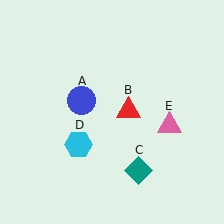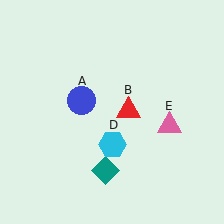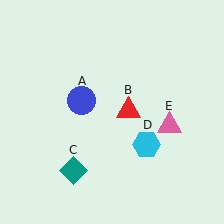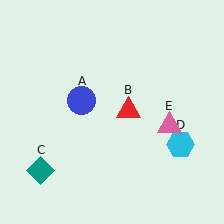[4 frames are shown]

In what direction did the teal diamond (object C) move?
The teal diamond (object C) moved left.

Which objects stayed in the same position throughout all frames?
Blue circle (object A) and red triangle (object B) and pink triangle (object E) remained stationary.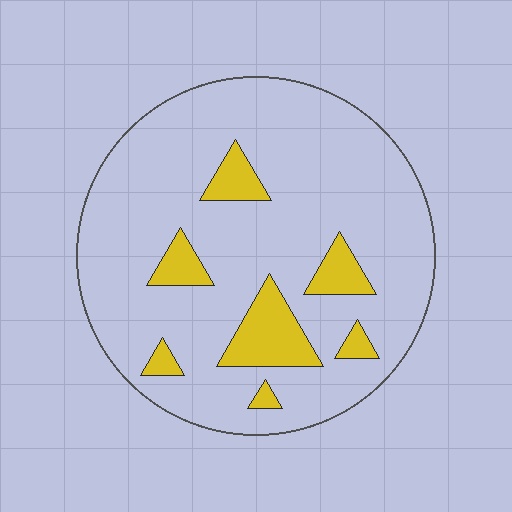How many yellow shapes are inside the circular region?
7.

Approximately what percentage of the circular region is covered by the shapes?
Approximately 15%.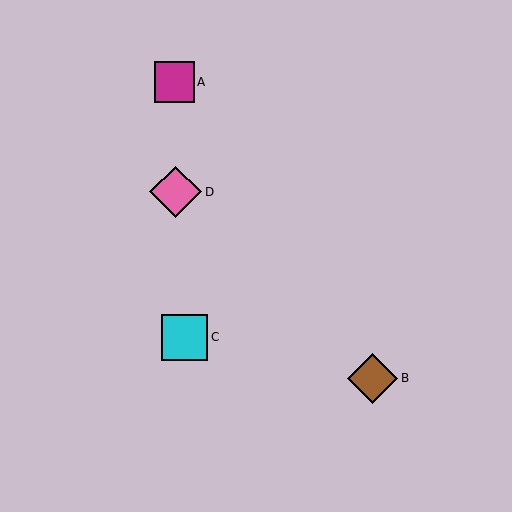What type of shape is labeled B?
Shape B is a brown diamond.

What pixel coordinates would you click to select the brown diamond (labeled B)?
Click at (373, 378) to select the brown diamond B.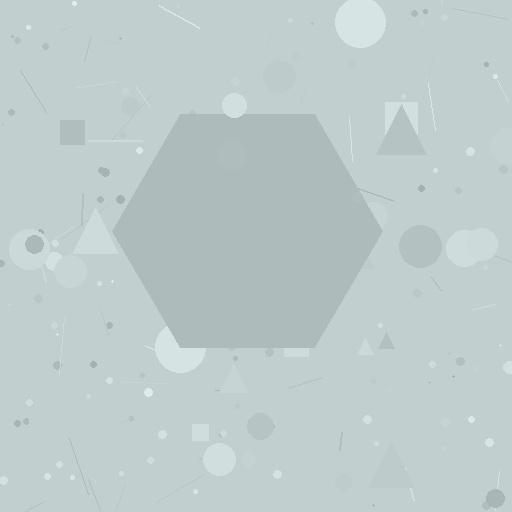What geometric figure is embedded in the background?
A hexagon is embedded in the background.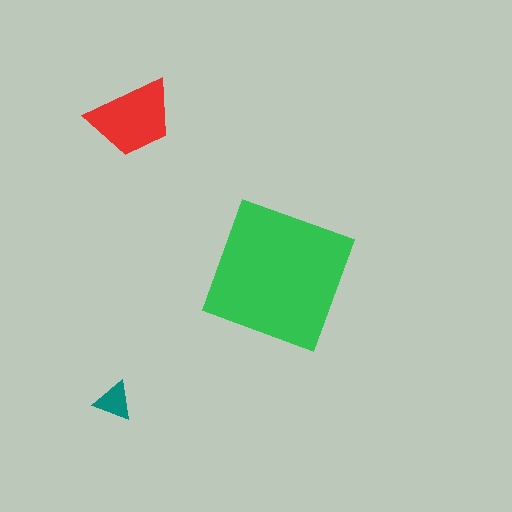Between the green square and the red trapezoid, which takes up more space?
The green square.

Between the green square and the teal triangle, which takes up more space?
The green square.